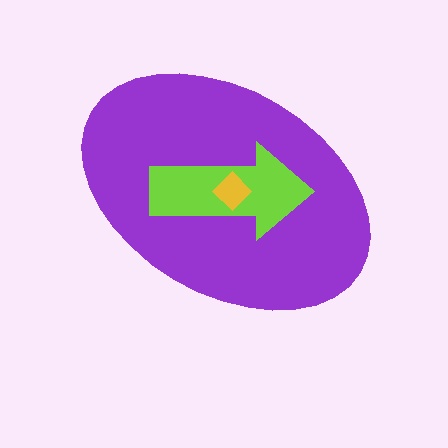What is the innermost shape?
The yellow diamond.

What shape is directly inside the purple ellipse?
The lime arrow.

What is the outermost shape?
The purple ellipse.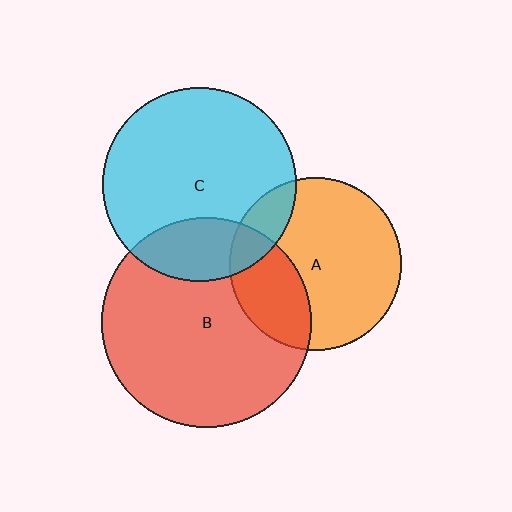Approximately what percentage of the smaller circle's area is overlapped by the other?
Approximately 30%.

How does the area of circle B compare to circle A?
Approximately 1.5 times.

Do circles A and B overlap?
Yes.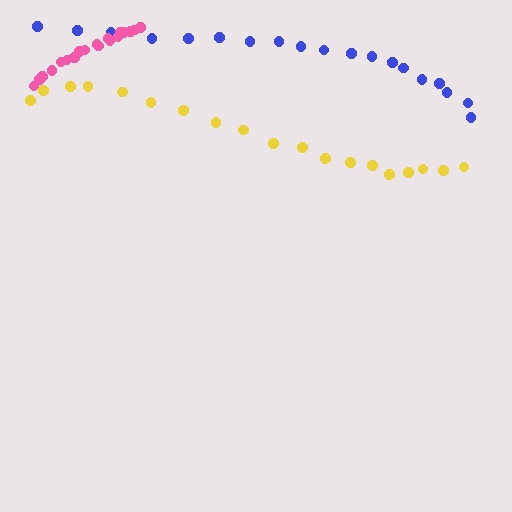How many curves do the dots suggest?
There are 3 distinct paths.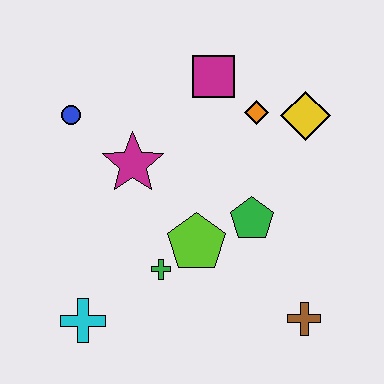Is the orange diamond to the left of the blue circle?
No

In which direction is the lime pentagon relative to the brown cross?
The lime pentagon is to the left of the brown cross.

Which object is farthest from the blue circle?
The brown cross is farthest from the blue circle.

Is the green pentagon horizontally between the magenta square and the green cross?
No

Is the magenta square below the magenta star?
No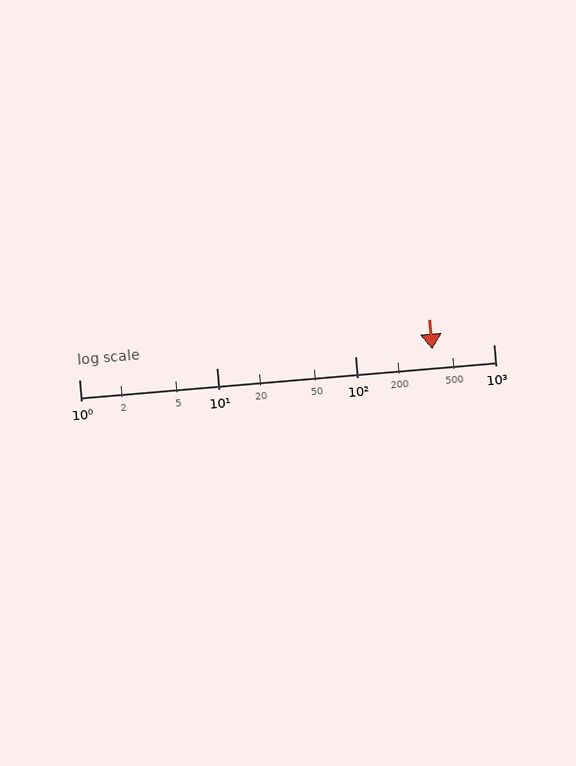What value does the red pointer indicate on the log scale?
The pointer indicates approximately 360.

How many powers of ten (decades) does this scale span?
The scale spans 3 decades, from 1 to 1000.